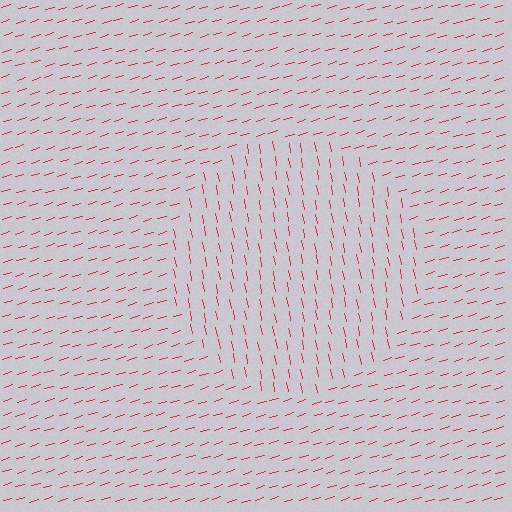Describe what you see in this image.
The image is filled with small red line segments. A circle region in the image has lines oriented differently from the surrounding lines, creating a visible texture boundary.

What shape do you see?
I see a circle.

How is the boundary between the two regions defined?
The boundary is defined purely by a change in line orientation (approximately 84 degrees difference). All lines are the same color and thickness.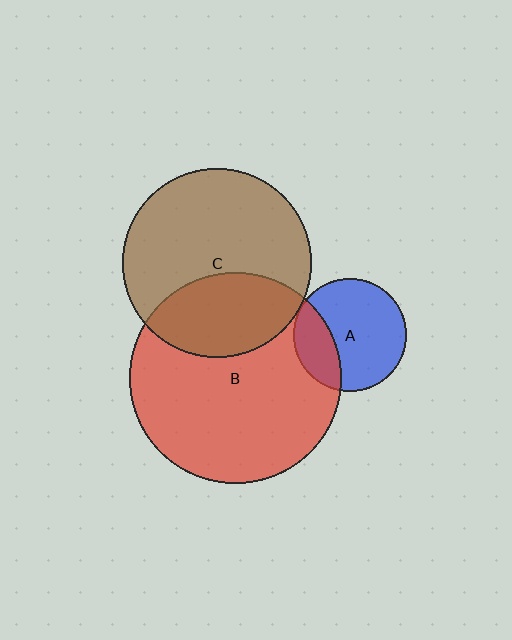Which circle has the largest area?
Circle B (red).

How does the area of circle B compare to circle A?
Approximately 3.5 times.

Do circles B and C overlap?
Yes.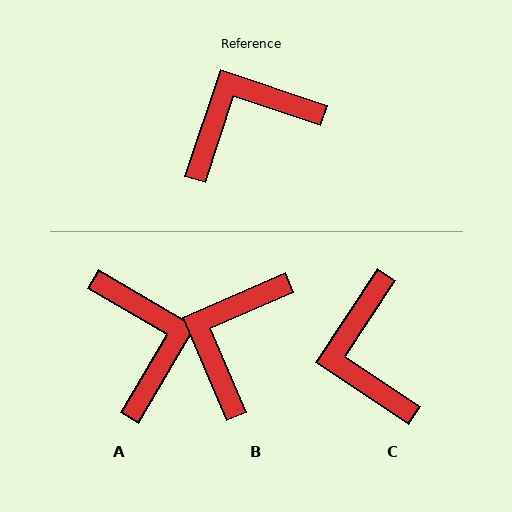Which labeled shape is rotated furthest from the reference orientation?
A, about 102 degrees away.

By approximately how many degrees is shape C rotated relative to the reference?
Approximately 75 degrees counter-clockwise.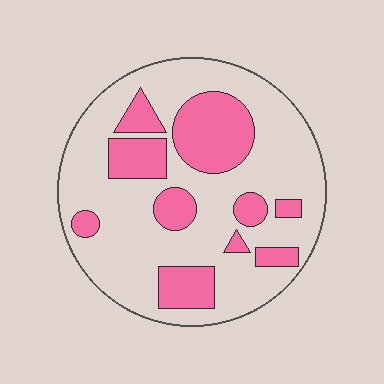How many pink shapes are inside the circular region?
10.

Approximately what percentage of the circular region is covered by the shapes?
Approximately 30%.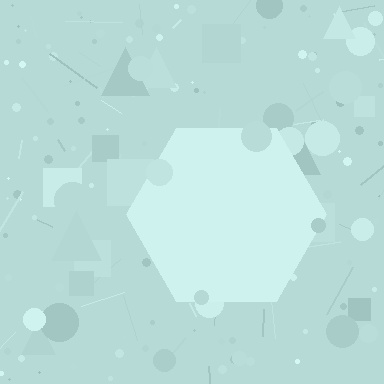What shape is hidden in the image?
A hexagon is hidden in the image.